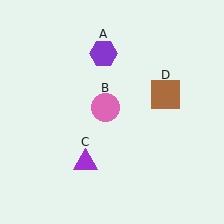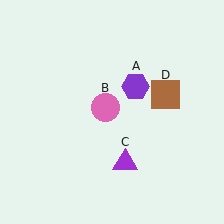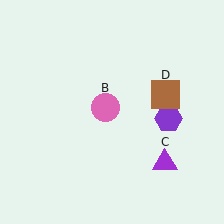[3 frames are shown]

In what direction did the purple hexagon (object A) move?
The purple hexagon (object A) moved down and to the right.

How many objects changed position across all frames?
2 objects changed position: purple hexagon (object A), purple triangle (object C).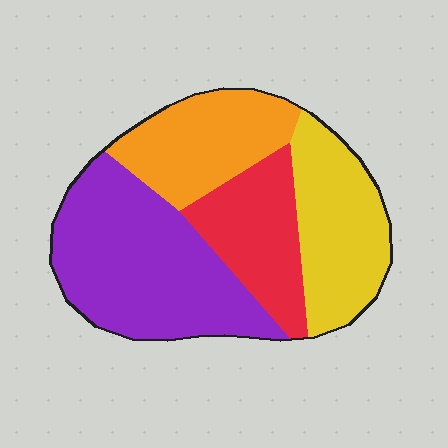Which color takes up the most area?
Purple, at roughly 40%.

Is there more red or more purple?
Purple.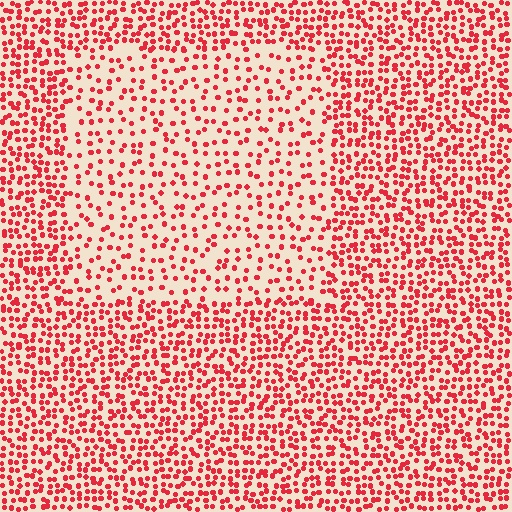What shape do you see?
I see a rectangle.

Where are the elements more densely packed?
The elements are more densely packed outside the rectangle boundary.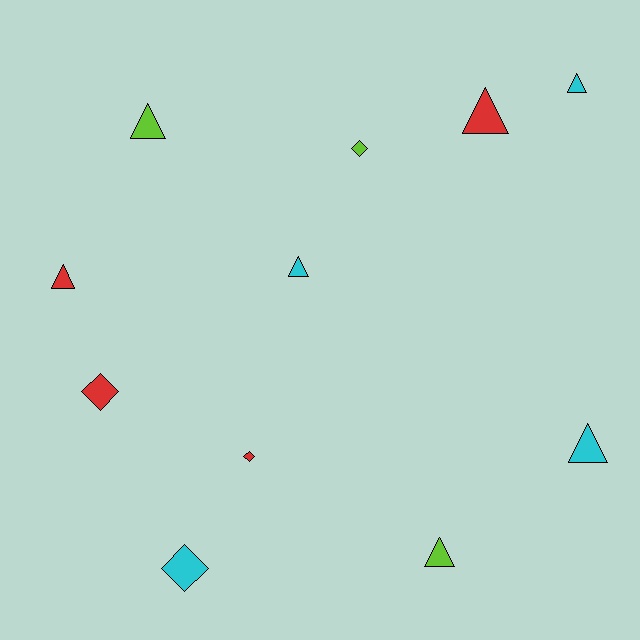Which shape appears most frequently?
Triangle, with 7 objects.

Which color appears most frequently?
Cyan, with 4 objects.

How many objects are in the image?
There are 11 objects.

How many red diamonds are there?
There are 2 red diamonds.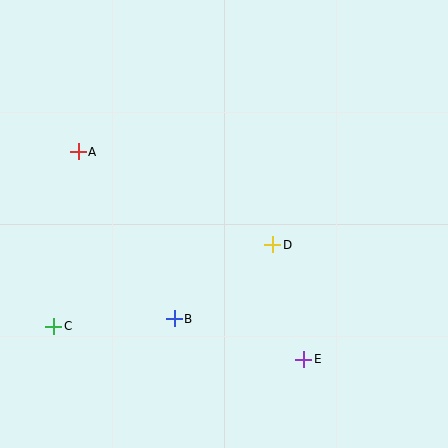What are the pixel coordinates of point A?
Point A is at (78, 152).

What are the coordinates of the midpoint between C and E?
The midpoint between C and E is at (179, 343).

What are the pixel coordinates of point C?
Point C is at (54, 326).